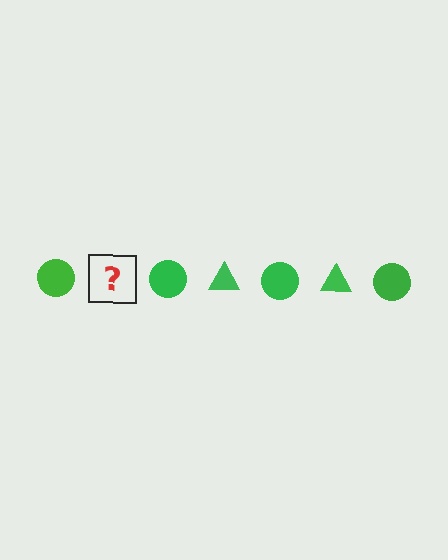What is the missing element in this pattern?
The missing element is a green triangle.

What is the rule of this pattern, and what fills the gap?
The rule is that the pattern cycles through circle, triangle shapes in green. The gap should be filled with a green triangle.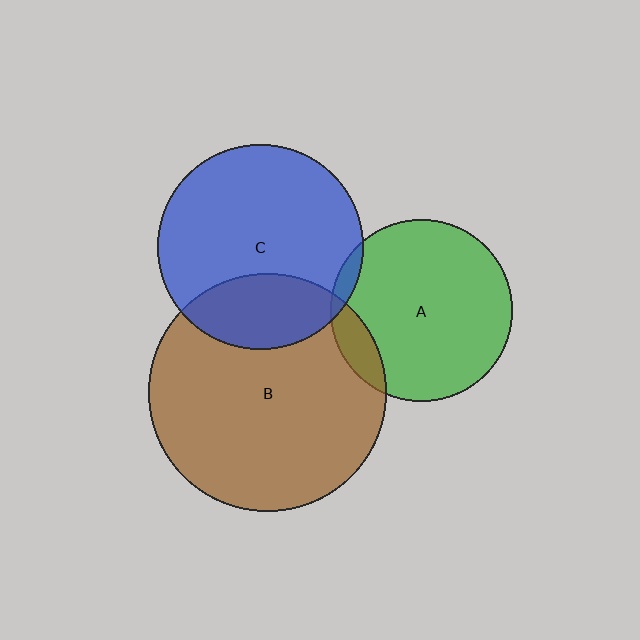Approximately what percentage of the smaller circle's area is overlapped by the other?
Approximately 25%.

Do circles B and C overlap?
Yes.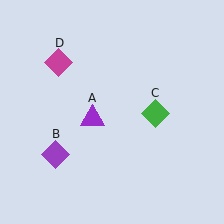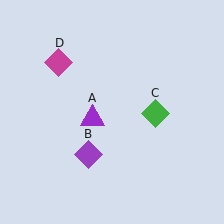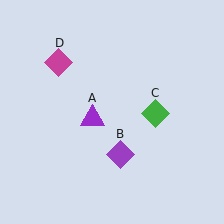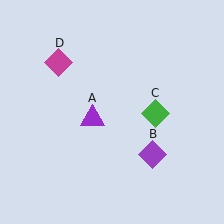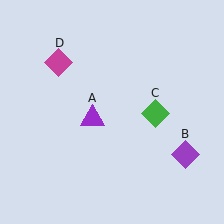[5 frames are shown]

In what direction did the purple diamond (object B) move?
The purple diamond (object B) moved right.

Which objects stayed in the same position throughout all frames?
Purple triangle (object A) and green diamond (object C) and magenta diamond (object D) remained stationary.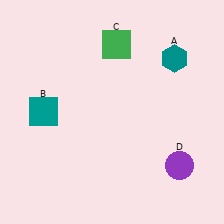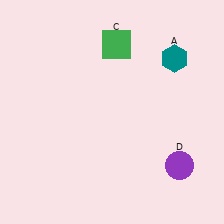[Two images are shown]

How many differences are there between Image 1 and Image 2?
There is 1 difference between the two images.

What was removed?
The teal square (B) was removed in Image 2.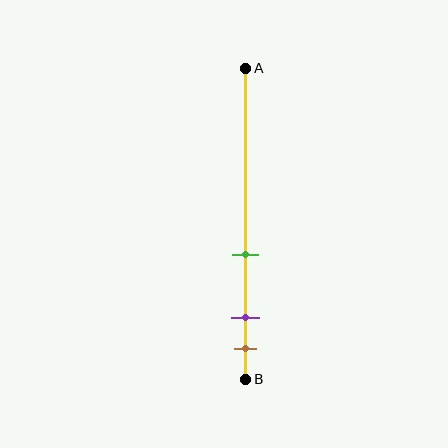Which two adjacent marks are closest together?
The purple and brown marks are the closest adjacent pair.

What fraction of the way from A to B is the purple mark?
The purple mark is approximately 80% (0.8) of the way from A to B.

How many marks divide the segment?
There are 3 marks dividing the segment.